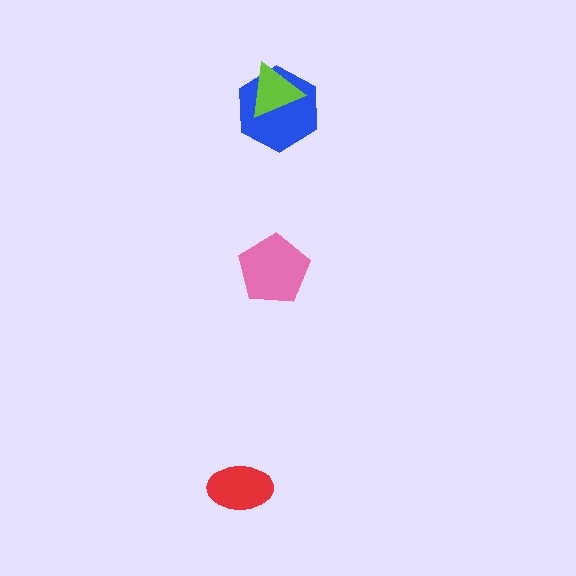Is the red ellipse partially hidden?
No, no other shape covers it.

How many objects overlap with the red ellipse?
0 objects overlap with the red ellipse.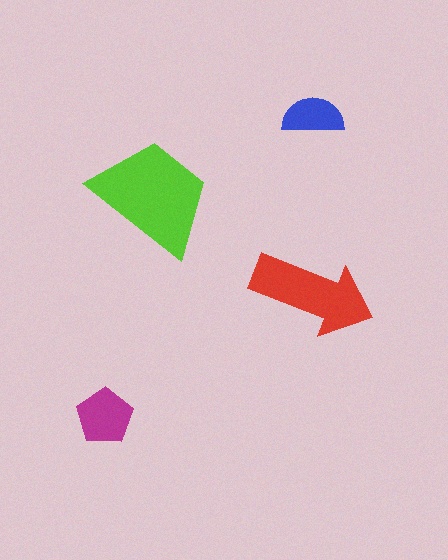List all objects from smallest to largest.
The blue semicircle, the magenta pentagon, the red arrow, the lime trapezoid.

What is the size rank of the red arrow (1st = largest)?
2nd.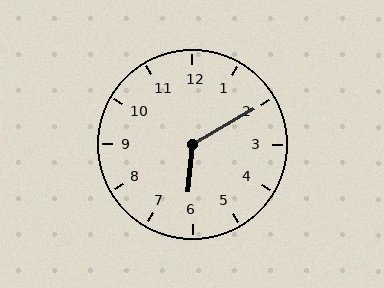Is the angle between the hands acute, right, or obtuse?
It is obtuse.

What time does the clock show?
6:10.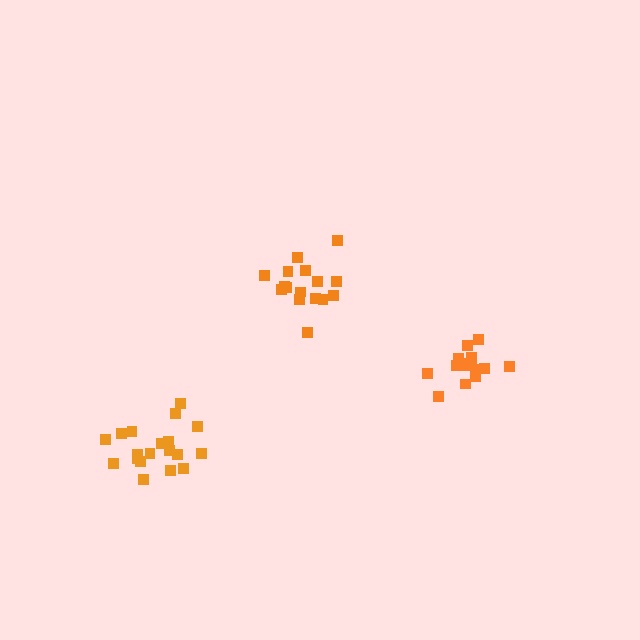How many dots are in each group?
Group 1: 15 dots, Group 2: 16 dots, Group 3: 19 dots (50 total).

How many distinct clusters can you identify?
There are 3 distinct clusters.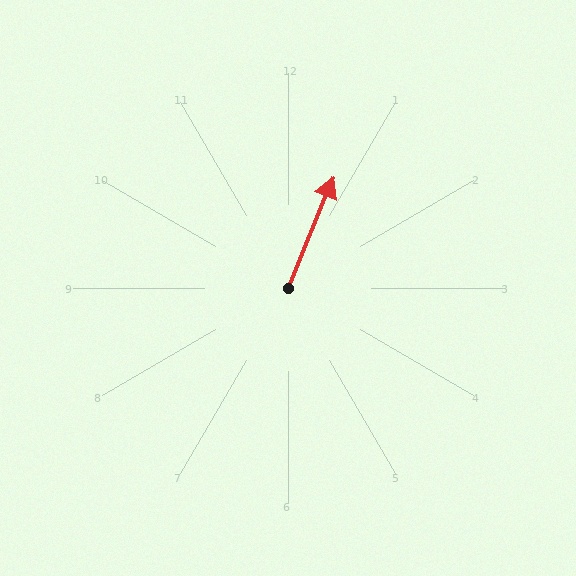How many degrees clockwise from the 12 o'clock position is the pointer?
Approximately 22 degrees.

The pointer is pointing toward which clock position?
Roughly 1 o'clock.